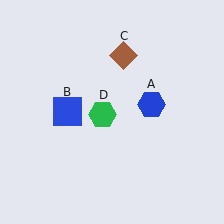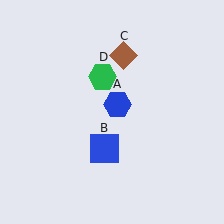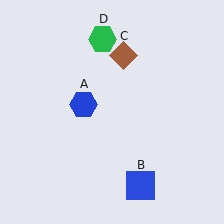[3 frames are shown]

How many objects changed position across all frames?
3 objects changed position: blue hexagon (object A), blue square (object B), green hexagon (object D).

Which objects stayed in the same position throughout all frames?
Brown diamond (object C) remained stationary.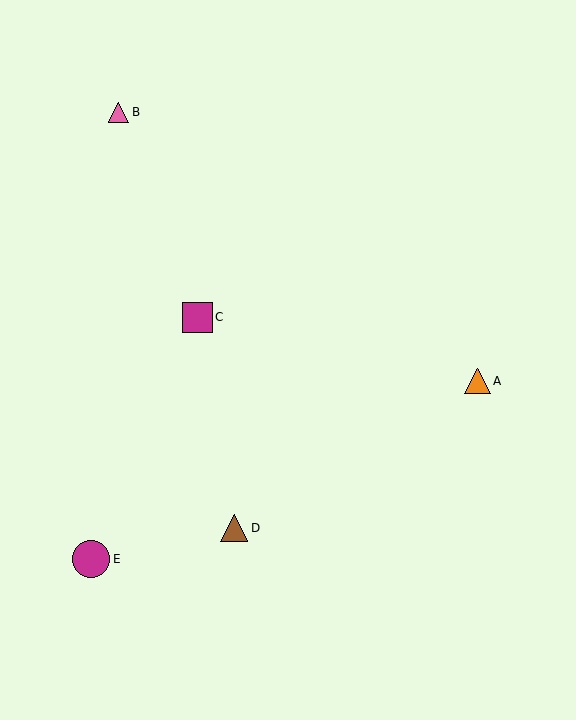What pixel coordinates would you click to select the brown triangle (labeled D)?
Click at (234, 528) to select the brown triangle D.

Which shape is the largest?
The magenta circle (labeled E) is the largest.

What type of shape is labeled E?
Shape E is a magenta circle.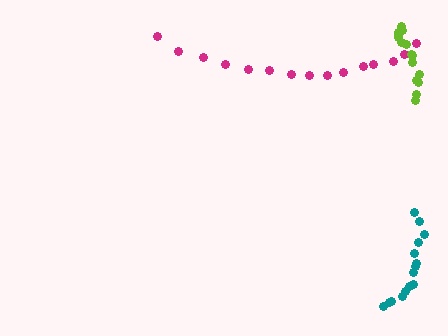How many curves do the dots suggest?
There are 3 distinct paths.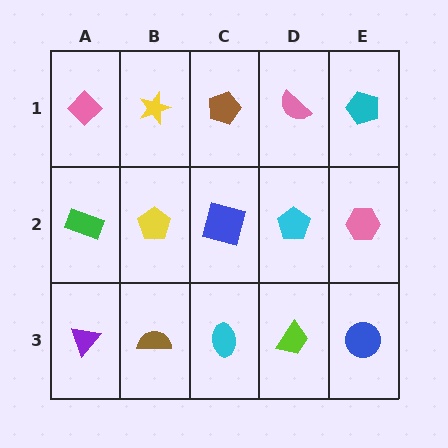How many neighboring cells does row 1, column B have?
3.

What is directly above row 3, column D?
A cyan pentagon.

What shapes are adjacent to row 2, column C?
A brown pentagon (row 1, column C), a cyan ellipse (row 3, column C), a yellow pentagon (row 2, column B), a cyan pentagon (row 2, column D).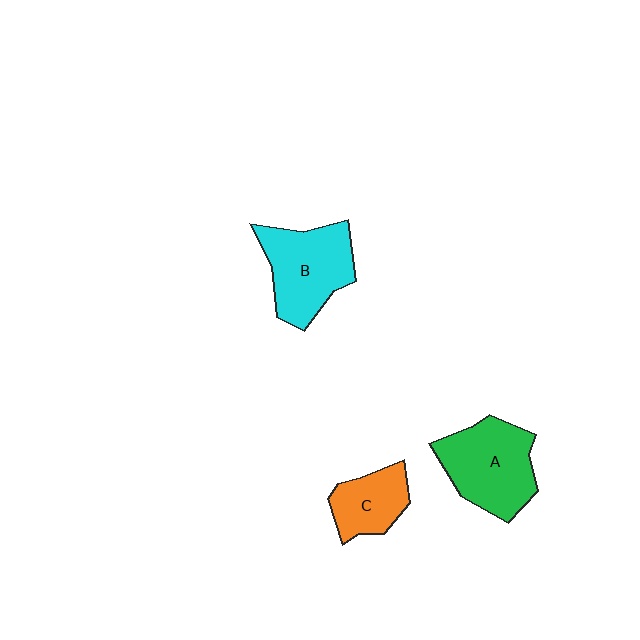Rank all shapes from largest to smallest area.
From largest to smallest: A (green), B (cyan), C (orange).